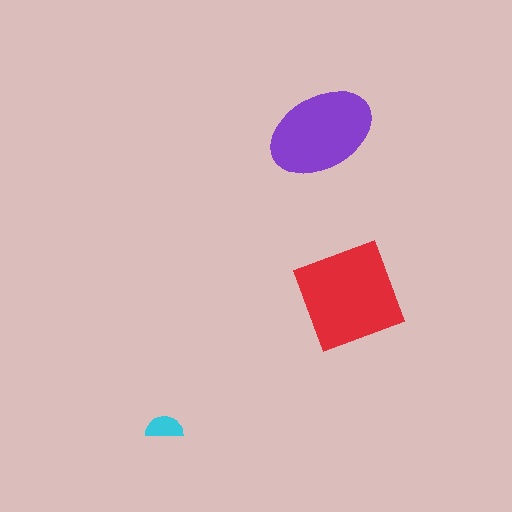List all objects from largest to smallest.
The red square, the purple ellipse, the cyan semicircle.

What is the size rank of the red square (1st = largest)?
1st.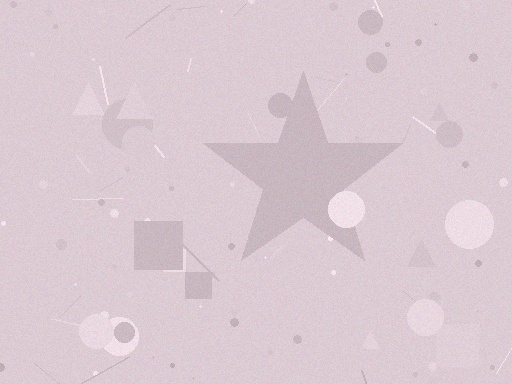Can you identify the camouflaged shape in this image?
The camouflaged shape is a star.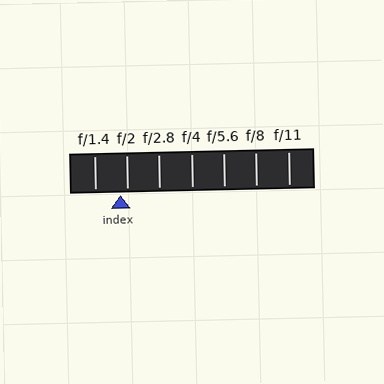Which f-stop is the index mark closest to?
The index mark is closest to f/2.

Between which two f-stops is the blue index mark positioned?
The index mark is between f/1.4 and f/2.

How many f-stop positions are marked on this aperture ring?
There are 7 f-stop positions marked.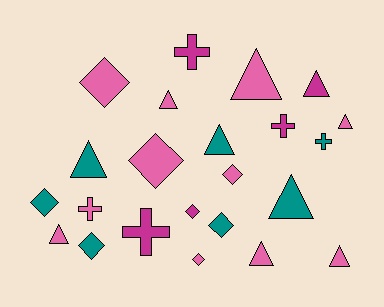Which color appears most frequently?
Pink, with 11 objects.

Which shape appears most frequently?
Triangle, with 10 objects.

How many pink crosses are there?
There is 1 pink cross.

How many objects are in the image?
There are 23 objects.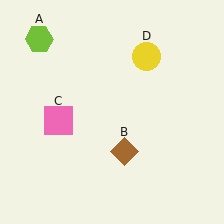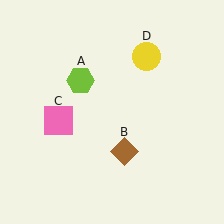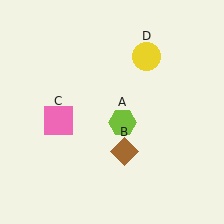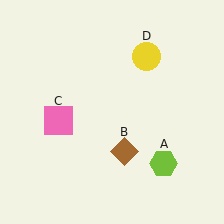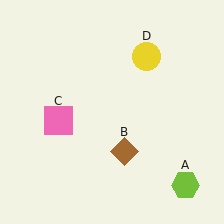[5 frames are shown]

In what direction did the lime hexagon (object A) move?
The lime hexagon (object A) moved down and to the right.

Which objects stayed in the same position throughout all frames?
Brown diamond (object B) and pink square (object C) and yellow circle (object D) remained stationary.